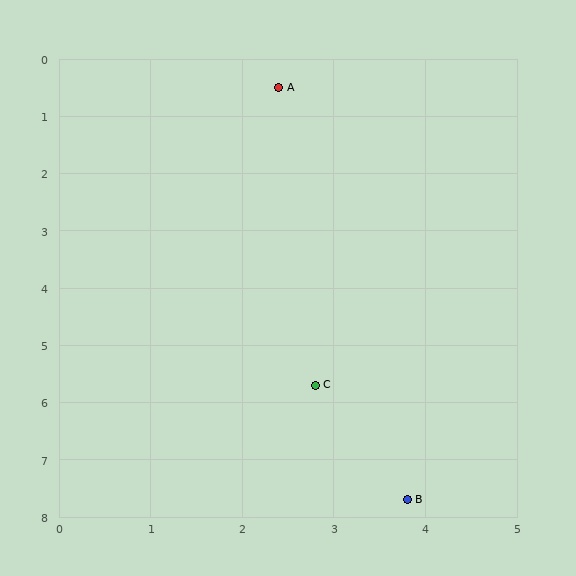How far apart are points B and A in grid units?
Points B and A are about 7.3 grid units apart.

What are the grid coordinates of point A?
Point A is at approximately (2.4, 0.5).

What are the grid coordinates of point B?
Point B is at approximately (3.8, 7.7).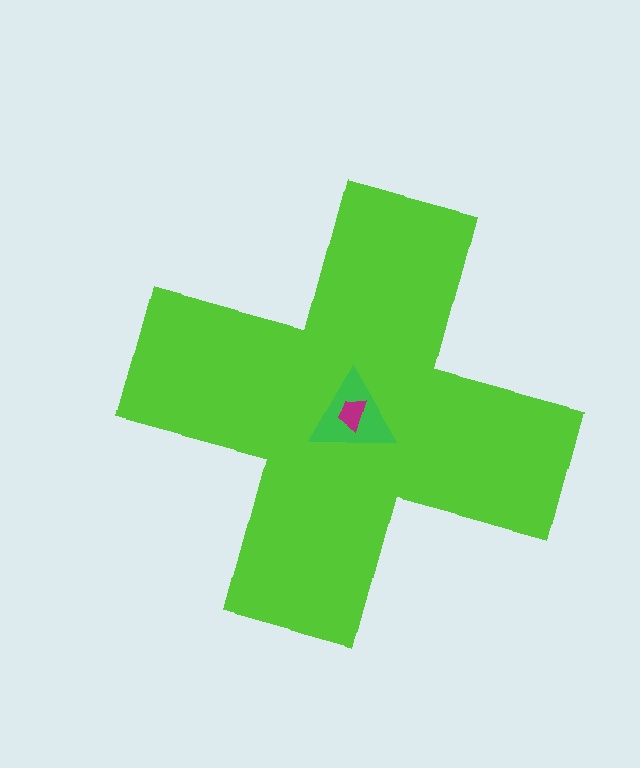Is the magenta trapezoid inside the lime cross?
Yes.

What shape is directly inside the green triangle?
The magenta trapezoid.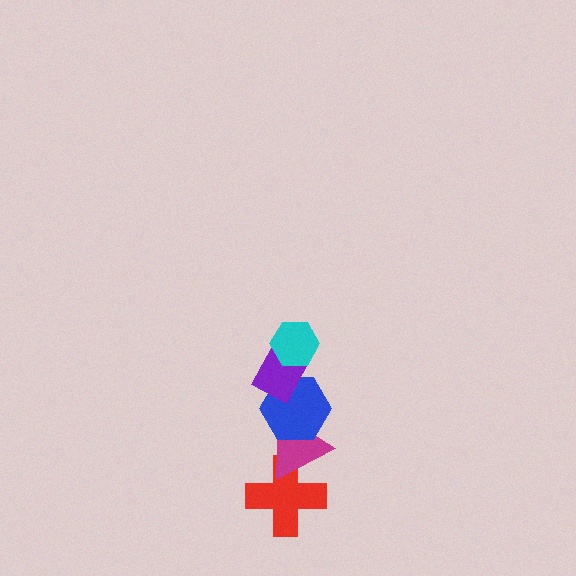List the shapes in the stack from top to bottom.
From top to bottom: the cyan hexagon, the purple rectangle, the blue hexagon, the magenta triangle, the red cross.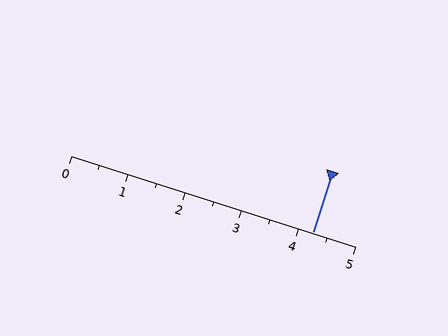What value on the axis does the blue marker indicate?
The marker indicates approximately 4.2.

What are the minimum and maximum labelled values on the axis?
The axis runs from 0 to 5.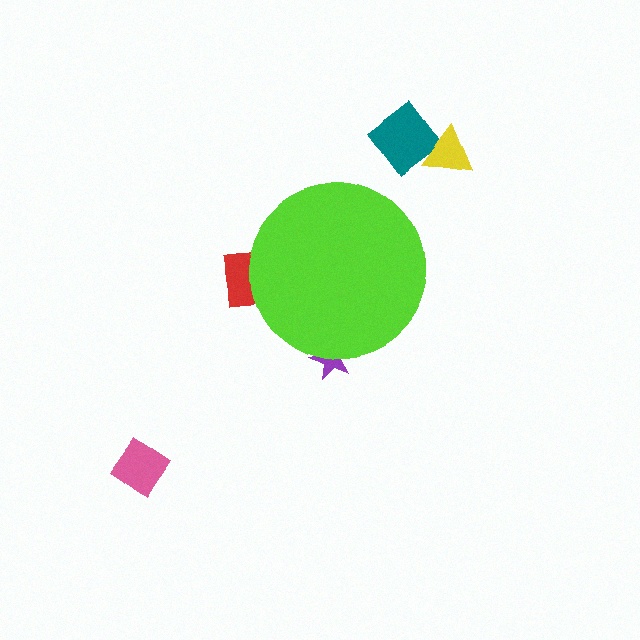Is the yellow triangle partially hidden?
No, the yellow triangle is fully visible.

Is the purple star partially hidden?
Yes, the purple star is partially hidden behind the lime circle.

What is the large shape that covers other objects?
A lime circle.